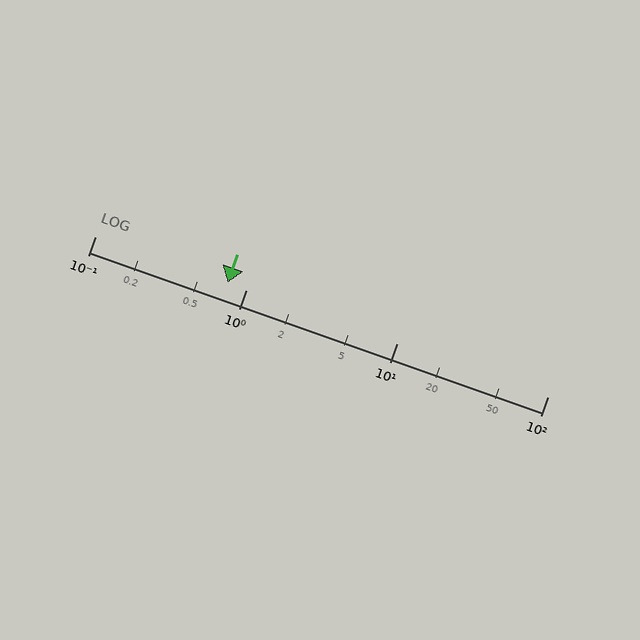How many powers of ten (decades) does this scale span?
The scale spans 3 decades, from 0.1 to 100.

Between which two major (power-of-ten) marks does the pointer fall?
The pointer is between 0.1 and 1.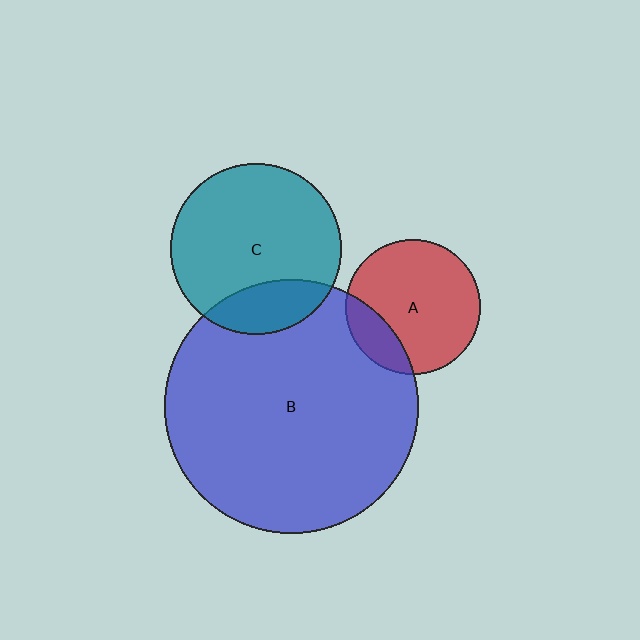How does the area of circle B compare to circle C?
Approximately 2.2 times.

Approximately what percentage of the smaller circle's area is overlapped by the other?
Approximately 20%.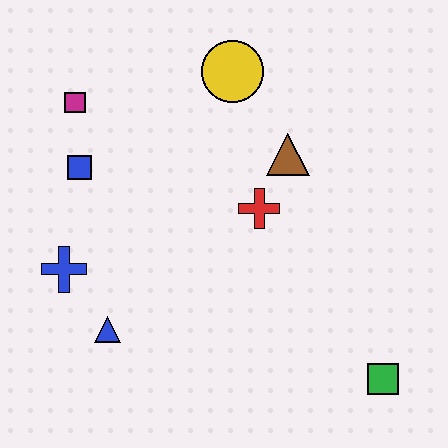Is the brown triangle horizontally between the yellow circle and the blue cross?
No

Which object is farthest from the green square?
The magenta square is farthest from the green square.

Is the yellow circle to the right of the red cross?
No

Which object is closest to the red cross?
The brown triangle is closest to the red cross.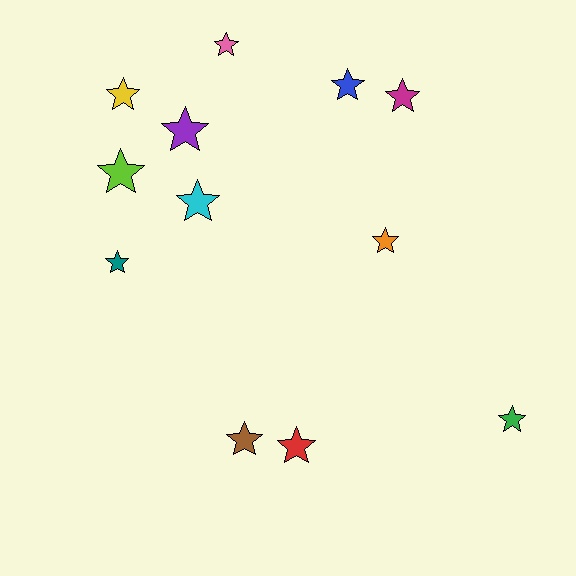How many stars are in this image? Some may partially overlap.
There are 12 stars.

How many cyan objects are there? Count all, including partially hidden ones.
There is 1 cyan object.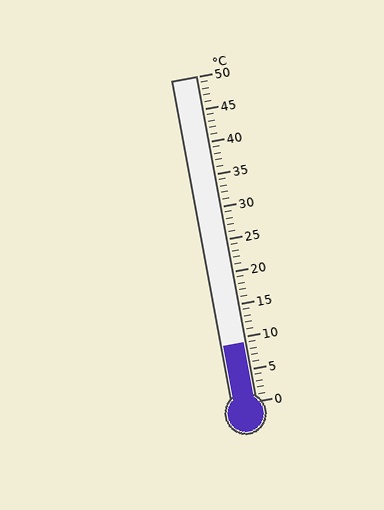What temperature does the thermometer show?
The thermometer shows approximately 9°C.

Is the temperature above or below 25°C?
The temperature is below 25°C.